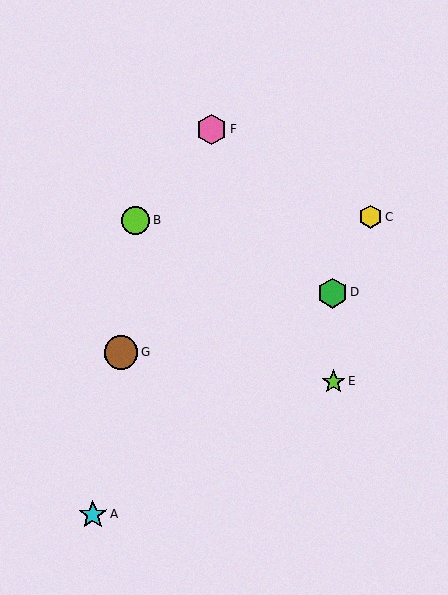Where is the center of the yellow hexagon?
The center of the yellow hexagon is at (370, 217).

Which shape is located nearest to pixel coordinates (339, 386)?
The lime star (labeled E) at (334, 381) is nearest to that location.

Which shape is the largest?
The brown circle (labeled G) is the largest.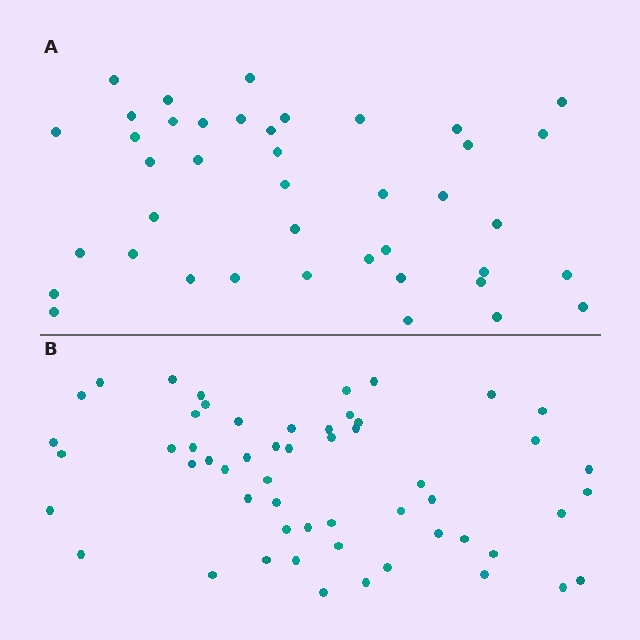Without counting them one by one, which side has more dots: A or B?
Region B (the bottom region) has more dots.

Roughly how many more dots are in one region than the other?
Region B has approximately 15 more dots than region A.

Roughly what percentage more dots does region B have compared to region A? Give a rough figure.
About 35% more.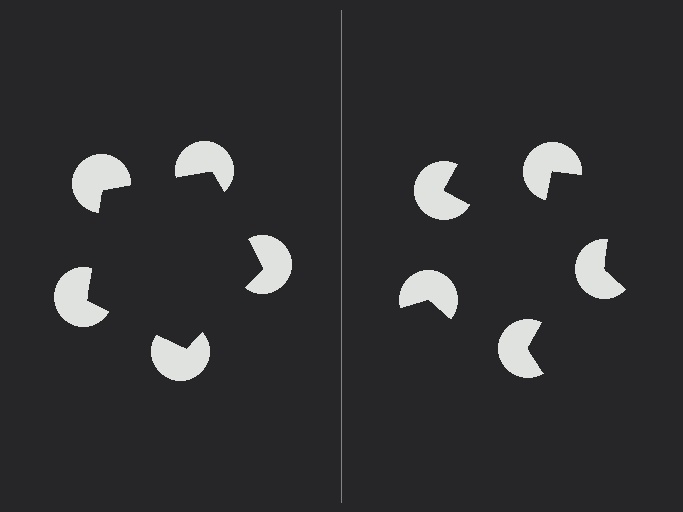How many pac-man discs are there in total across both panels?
10 — 5 on each side.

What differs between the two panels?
The pac-man discs are positioned identically on both sides; only the wedge orientations differ. On the left they align to a pentagon; on the right they are misaligned.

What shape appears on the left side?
An illusory pentagon.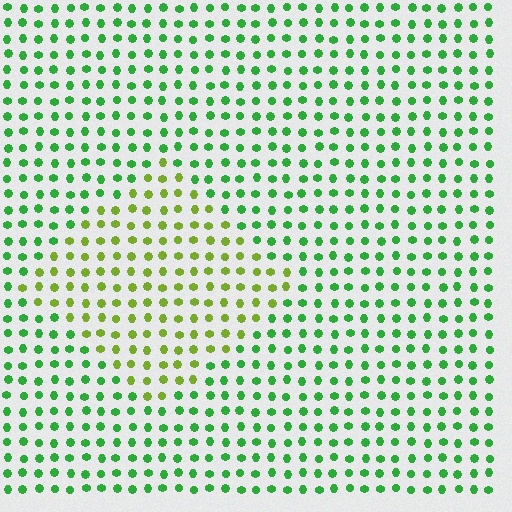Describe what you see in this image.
The image is filled with small green elements in a uniform arrangement. A diamond-shaped region is visible where the elements are tinted to a slightly different hue, forming a subtle color boundary.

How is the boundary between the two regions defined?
The boundary is defined purely by a slight shift in hue (about 42 degrees). Spacing, size, and orientation are identical on both sides.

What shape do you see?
I see a diamond.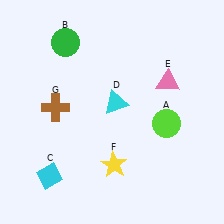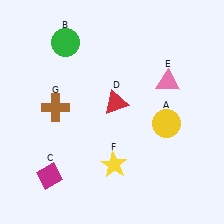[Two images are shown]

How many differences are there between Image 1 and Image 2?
There are 3 differences between the two images.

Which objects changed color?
A changed from lime to yellow. C changed from cyan to magenta. D changed from cyan to red.